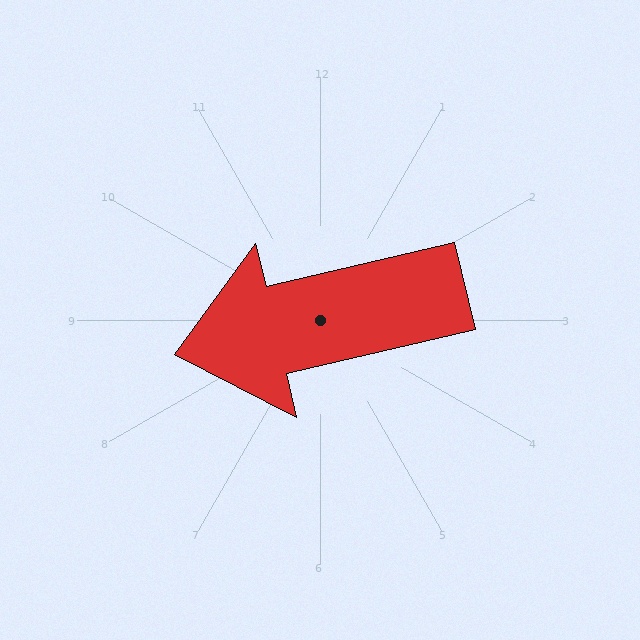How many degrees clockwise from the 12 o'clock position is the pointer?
Approximately 257 degrees.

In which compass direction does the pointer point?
West.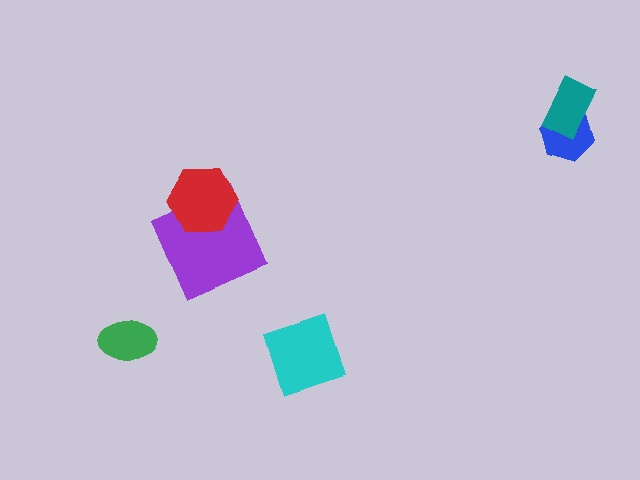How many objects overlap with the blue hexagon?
1 object overlaps with the blue hexagon.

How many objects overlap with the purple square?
1 object overlaps with the purple square.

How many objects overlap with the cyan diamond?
0 objects overlap with the cyan diamond.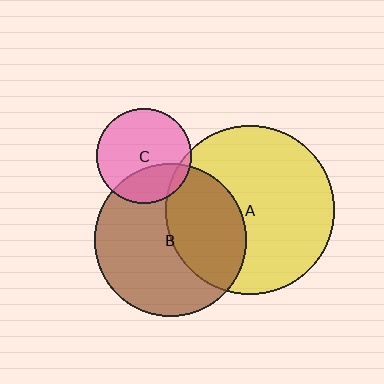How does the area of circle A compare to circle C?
Approximately 3.2 times.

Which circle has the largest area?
Circle A (yellow).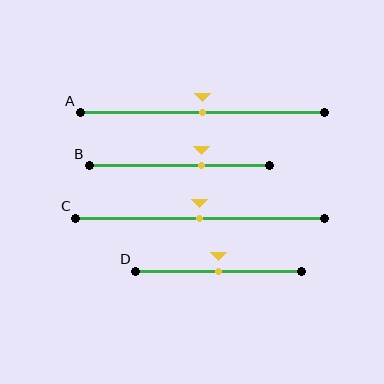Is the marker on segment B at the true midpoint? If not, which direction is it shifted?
No, the marker on segment B is shifted to the right by about 12% of the segment length.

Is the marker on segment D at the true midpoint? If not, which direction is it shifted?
Yes, the marker on segment D is at the true midpoint.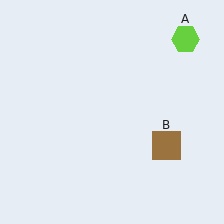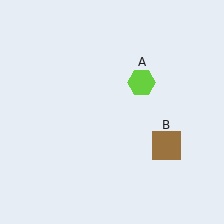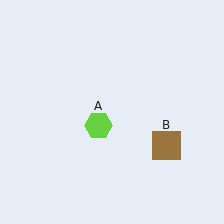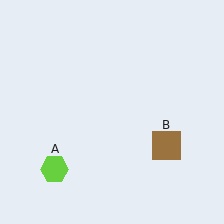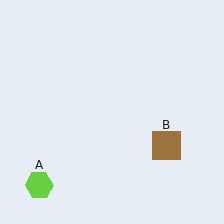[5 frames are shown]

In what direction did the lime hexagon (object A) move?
The lime hexagon (object A) moved down and to the left.